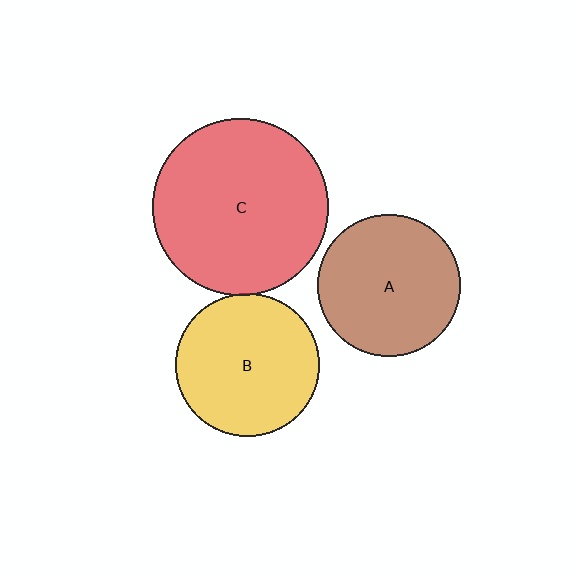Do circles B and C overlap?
Yes.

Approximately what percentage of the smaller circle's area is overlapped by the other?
Approximately 5%.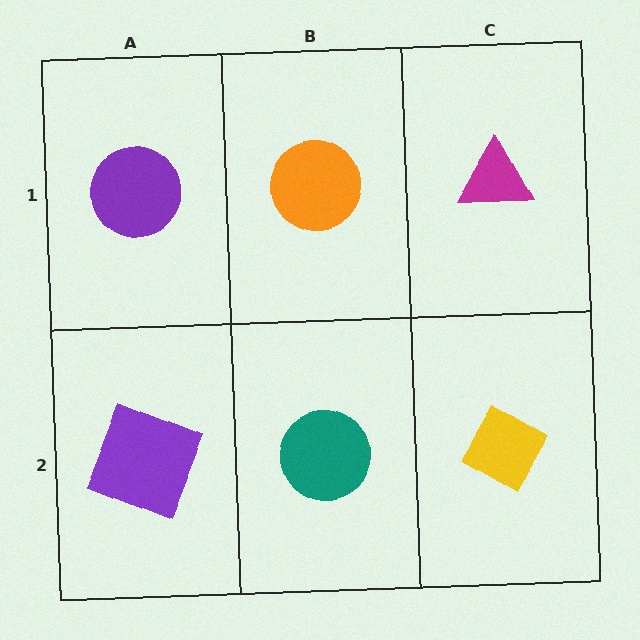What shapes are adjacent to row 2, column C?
A magenta triangle (row 1, column C), a teal circle (row 2, column B).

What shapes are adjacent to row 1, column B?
A teal circle (row 2, column B), a purple circle (row 1, column A), a magenta triangle (row 1, column C).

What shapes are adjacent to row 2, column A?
A purple circle (row 1, column A), a teal circle (row 2, column B).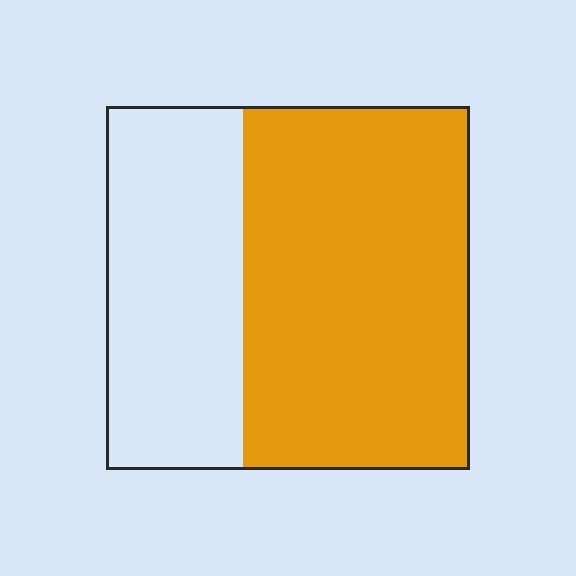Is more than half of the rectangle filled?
Yes.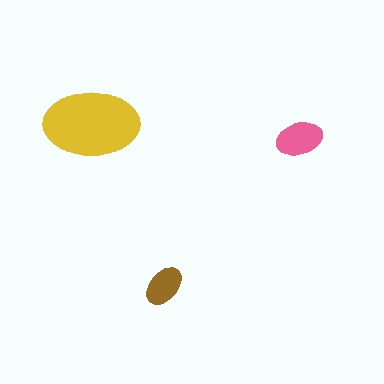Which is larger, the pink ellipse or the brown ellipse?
The pink one.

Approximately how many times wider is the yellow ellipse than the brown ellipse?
About 2.5 times wider.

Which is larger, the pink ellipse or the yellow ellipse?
The yellow one.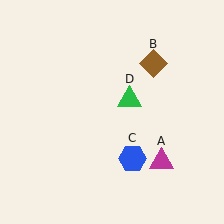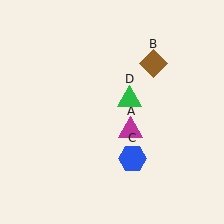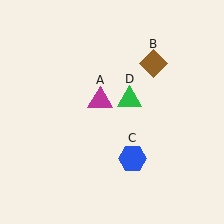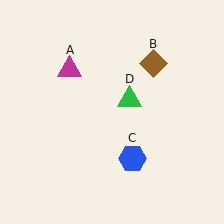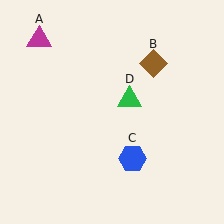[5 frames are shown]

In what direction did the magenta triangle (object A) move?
The magenta triangle (object A) moved up and to the left.